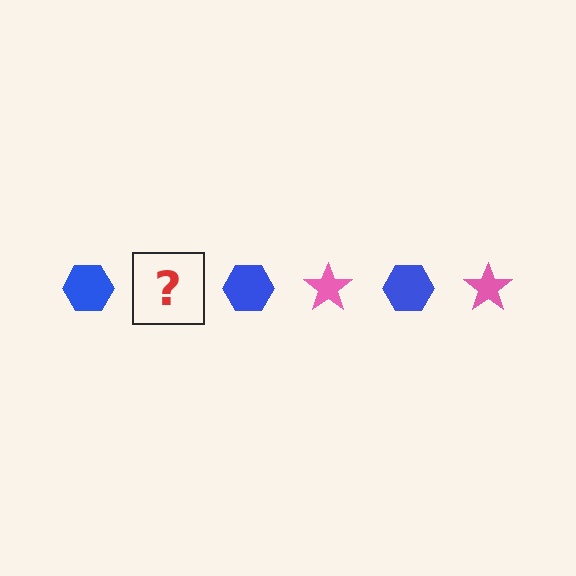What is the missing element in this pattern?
The missing element is a pink star.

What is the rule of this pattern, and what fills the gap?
The rule is that the pattern alternates between blue hexagon and pink star. The gap should be filled with a pink star.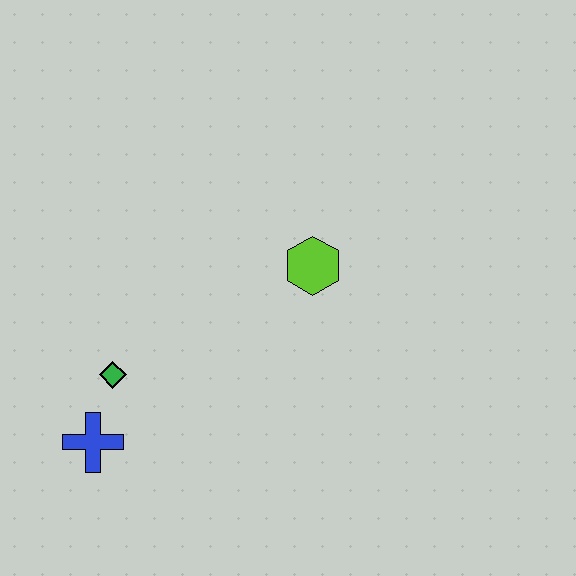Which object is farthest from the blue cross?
The lime hexagon is farthest from the blue cross.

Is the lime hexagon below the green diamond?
No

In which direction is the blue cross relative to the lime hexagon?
The blue cross is to the left of the lime hexagon.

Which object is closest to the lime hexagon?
The green diamond is closest to the lime hexagon.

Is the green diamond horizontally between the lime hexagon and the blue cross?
Yes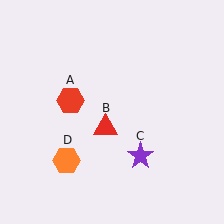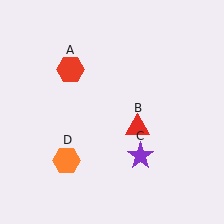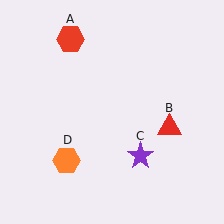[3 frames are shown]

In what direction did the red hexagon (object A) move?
The red hexagon (object A) moved up.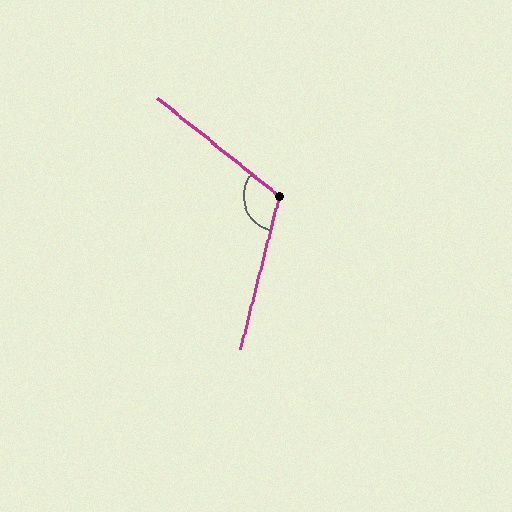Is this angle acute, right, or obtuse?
It is obtuse.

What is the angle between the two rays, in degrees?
Approximately 115 degrees.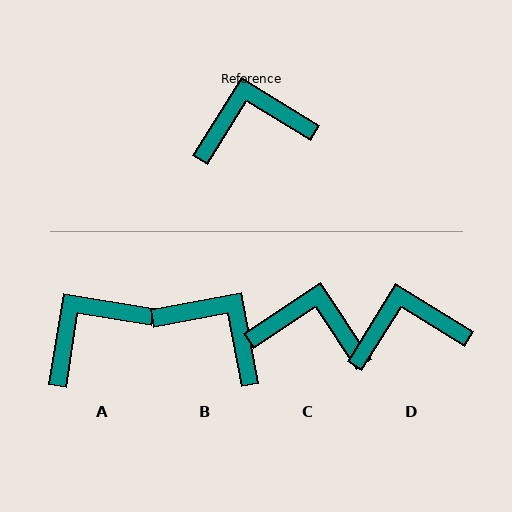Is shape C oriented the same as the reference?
No, it is off by about 24 degrees.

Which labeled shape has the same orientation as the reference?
D.